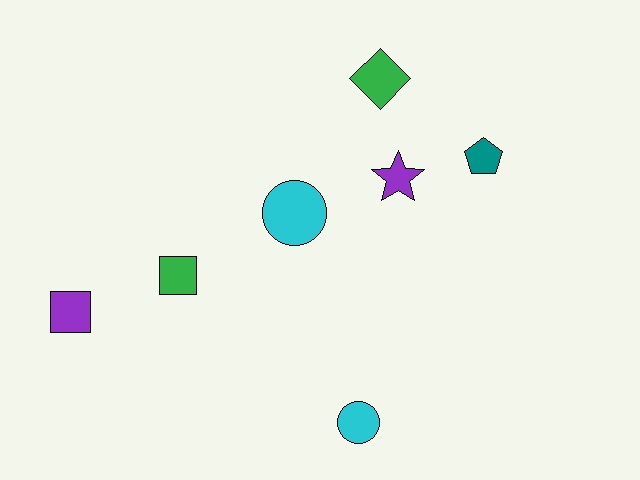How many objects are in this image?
There are 7 objects.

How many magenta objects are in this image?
There are no magenta objects.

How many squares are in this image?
There are 2 squares.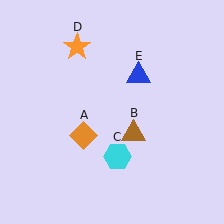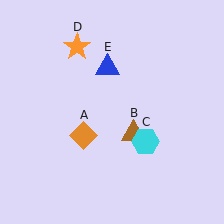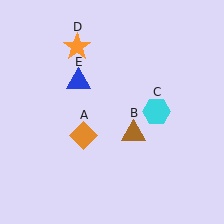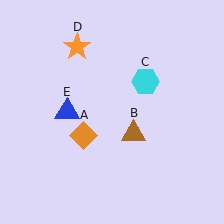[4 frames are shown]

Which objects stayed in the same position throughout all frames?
Orange diamond (object A) and brown triangle (object B) and orange star (object D) remained stationary.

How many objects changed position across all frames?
2 objects changed position: cyan hexagon (object C), blue triangle (object E).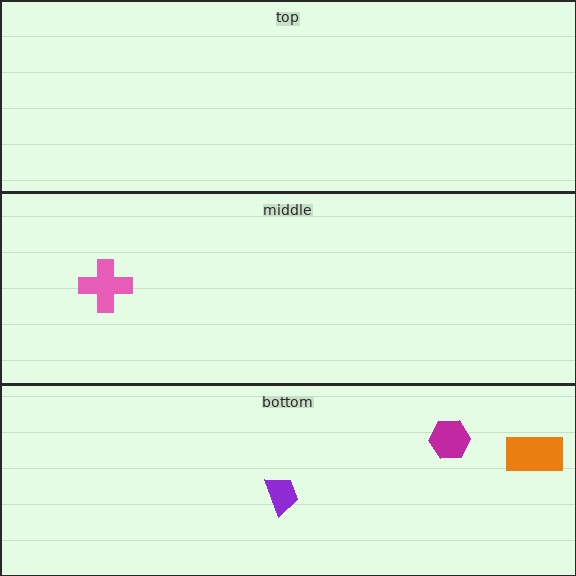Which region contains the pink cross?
The middle region.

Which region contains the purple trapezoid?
The bottom region.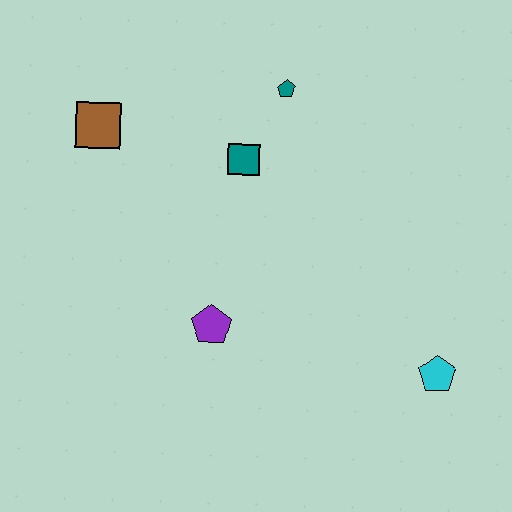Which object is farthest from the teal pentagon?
The cyan pentagon is farthest from the teal pentagon.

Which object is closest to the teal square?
The teal pentagon is closest to the teal square.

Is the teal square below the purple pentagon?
No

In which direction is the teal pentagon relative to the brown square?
The teal pentagon is to the right of the brown square.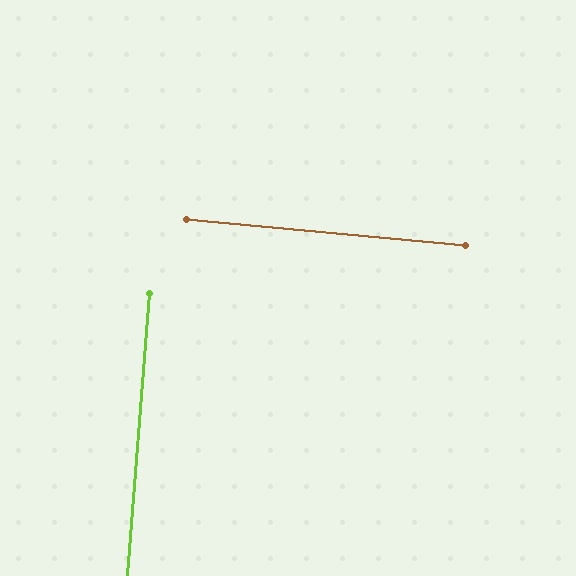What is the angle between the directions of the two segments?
Approximately 89 degrees.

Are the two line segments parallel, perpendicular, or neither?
Perpendicular — they meet at approximately 89°.